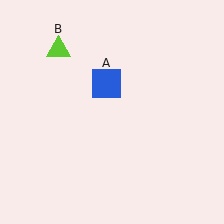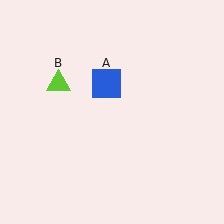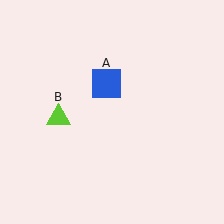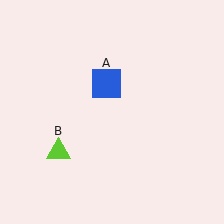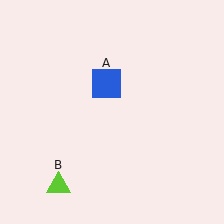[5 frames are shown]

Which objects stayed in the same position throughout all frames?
Blue square (object A) remained stationary.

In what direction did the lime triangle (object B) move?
The lime triangle (object B) moved down.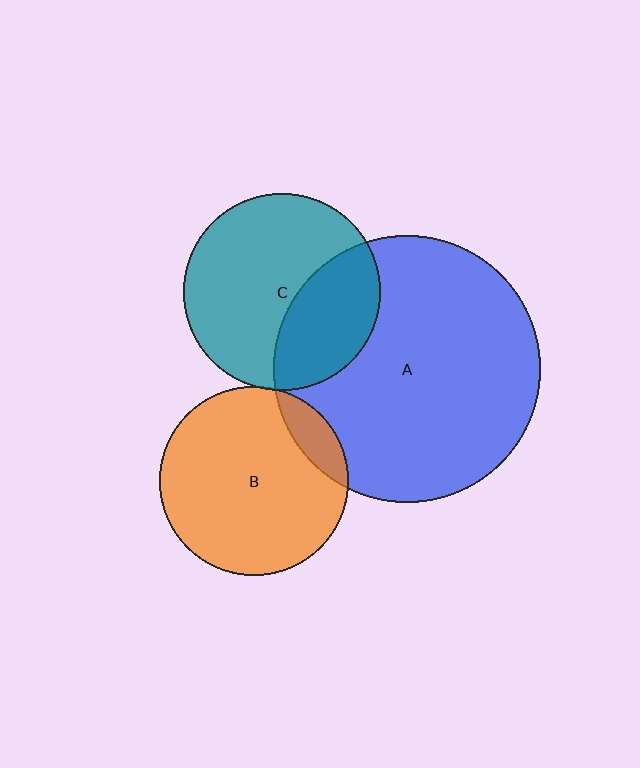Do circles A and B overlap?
Yes.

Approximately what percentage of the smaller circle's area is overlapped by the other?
Approximately 10%.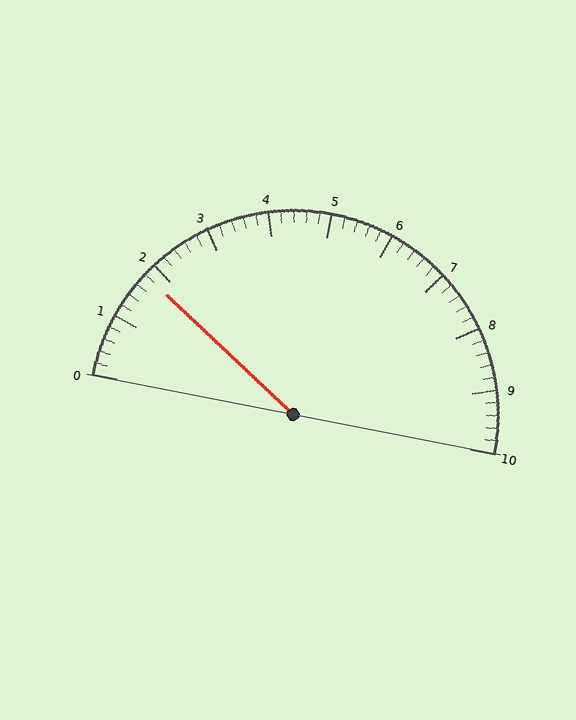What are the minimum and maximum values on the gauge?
The gauge ranges from 0 to 10.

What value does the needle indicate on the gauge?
The needle indicates approximately 1.8.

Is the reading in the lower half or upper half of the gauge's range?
The reading is in the lower half of the range (0 to 10).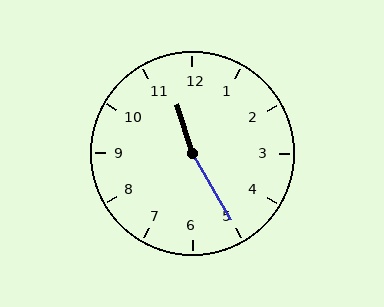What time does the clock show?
11:25.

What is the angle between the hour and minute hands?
Approximately 168 degrees.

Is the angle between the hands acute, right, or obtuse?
It is obtuse.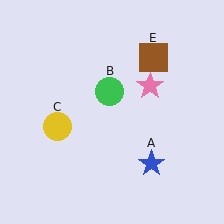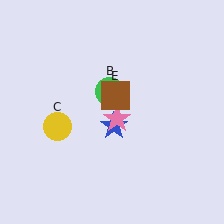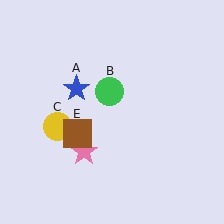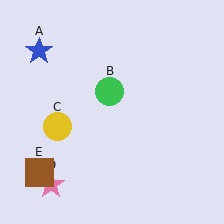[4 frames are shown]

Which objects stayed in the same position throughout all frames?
Green circle (object B) and yellow circle (object C) remained stationary.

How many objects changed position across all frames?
3 objects changed position: blue star (object A), pink star (object D), brown square (object E).